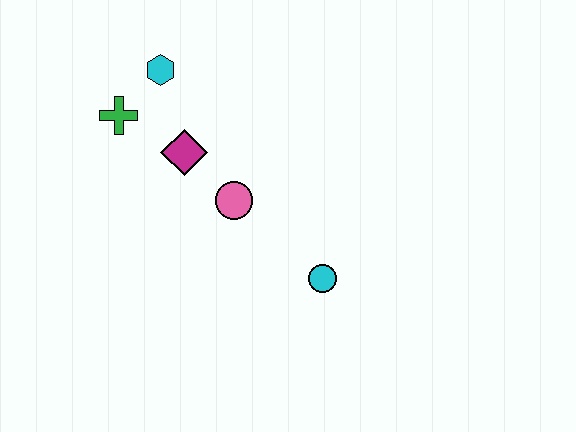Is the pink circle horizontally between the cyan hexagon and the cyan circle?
Yes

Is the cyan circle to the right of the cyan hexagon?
Yes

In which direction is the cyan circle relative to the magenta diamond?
The cyan circle is to the right of the magenta diamond.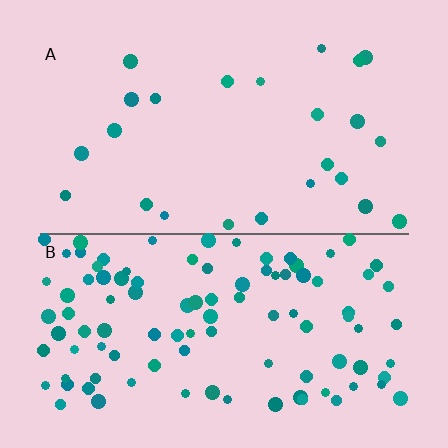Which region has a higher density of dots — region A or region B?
B (the bottom).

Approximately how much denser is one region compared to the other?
Approximately 4.2× — region B over region A.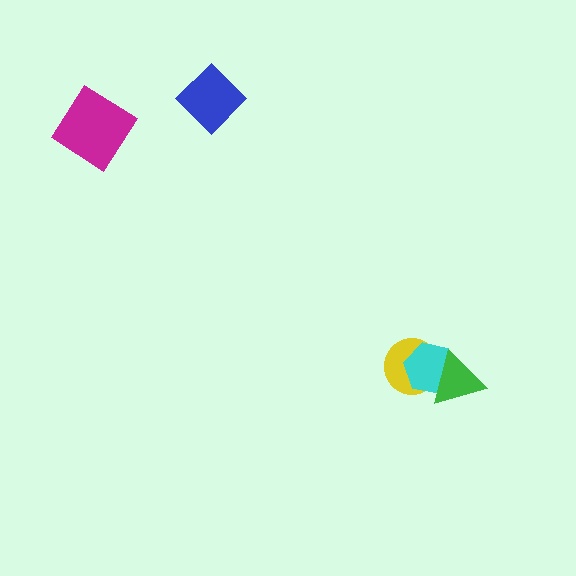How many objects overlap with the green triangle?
2 objects overlap with the green triangle.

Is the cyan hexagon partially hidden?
Yes, it is partially covered by another shape.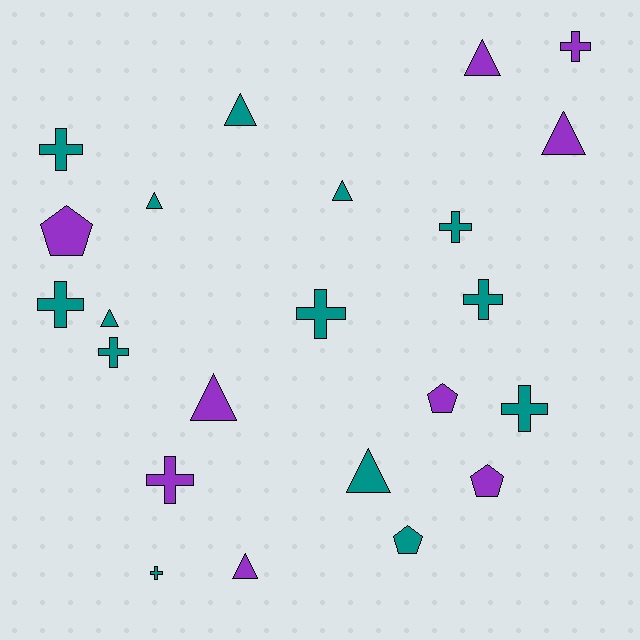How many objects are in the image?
There are 23 objects.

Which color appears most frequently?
Teal, with 14 objects.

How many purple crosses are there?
There are 2 purple crosses.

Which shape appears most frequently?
Cross, with 10 objects.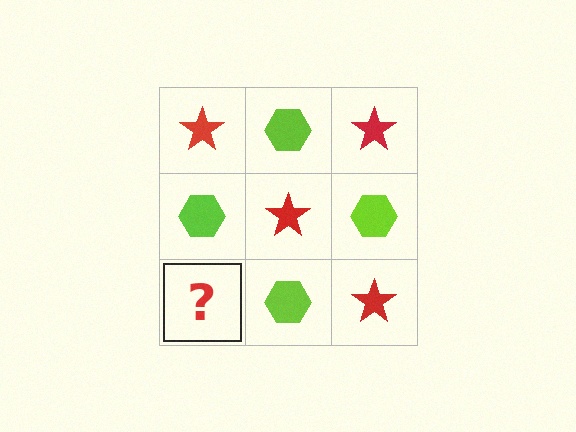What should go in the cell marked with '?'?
The missing cell should contain a red star.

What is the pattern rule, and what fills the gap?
The rule is that it alternates red star and lime hexagon in a checkerboard pattern. The gap should be filled with a red star.